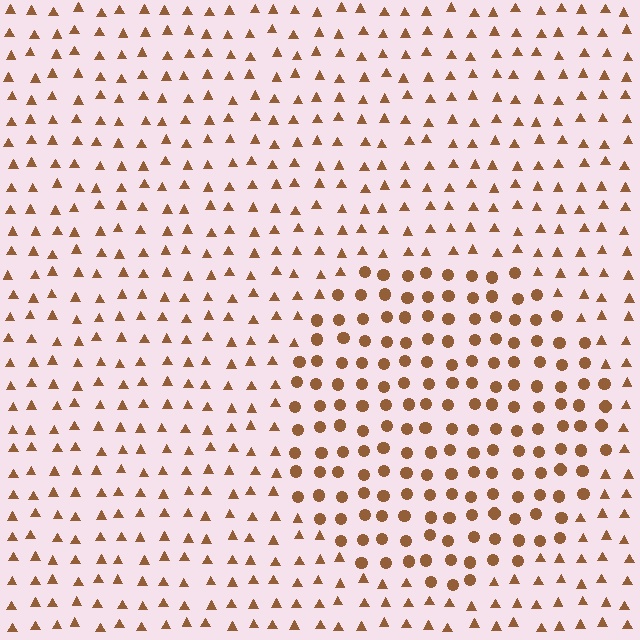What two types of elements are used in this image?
The image uses circles inside the circle region and triangles outside it.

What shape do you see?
I see a circle.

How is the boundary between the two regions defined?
The boundary is defined by a change in element shape: circles inside vs. triangles outside. All elements share the same color and spacing.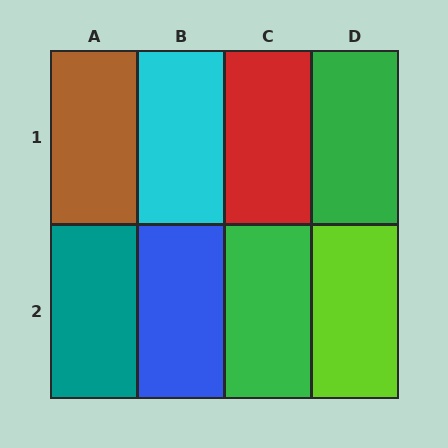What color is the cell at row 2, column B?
Blue.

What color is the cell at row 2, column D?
Lime.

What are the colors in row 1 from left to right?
Brown, cyan, red, green.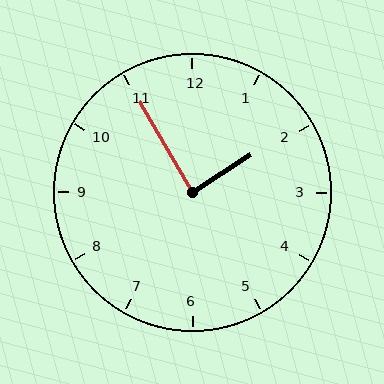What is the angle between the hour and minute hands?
Approximately 88 degrees.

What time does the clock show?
1:55.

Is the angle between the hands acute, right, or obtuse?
It is right.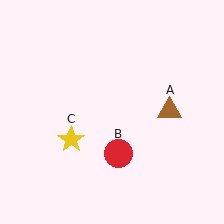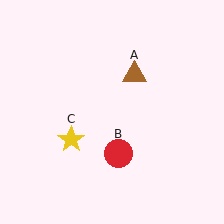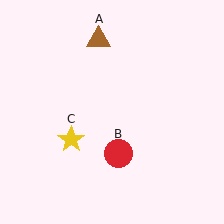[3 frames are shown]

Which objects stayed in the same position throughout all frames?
Red circle (object B) and yellow star (object C) remained stationary.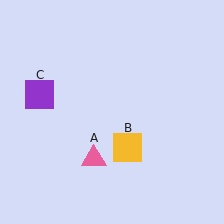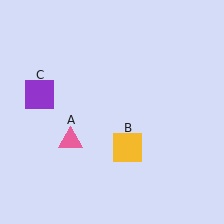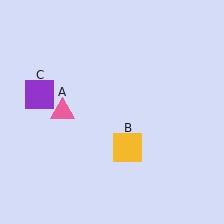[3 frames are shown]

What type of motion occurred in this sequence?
The pink triangle (object A) rotated clockwise around the center of the scene.